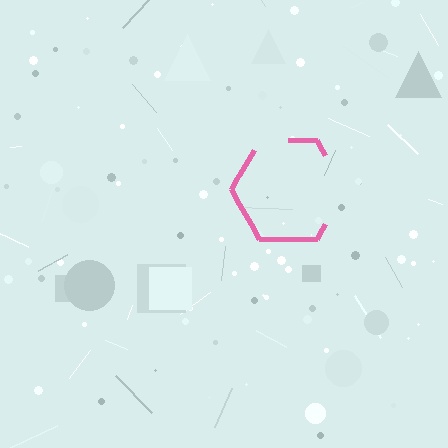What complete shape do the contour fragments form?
The contour fragments form a hexagon.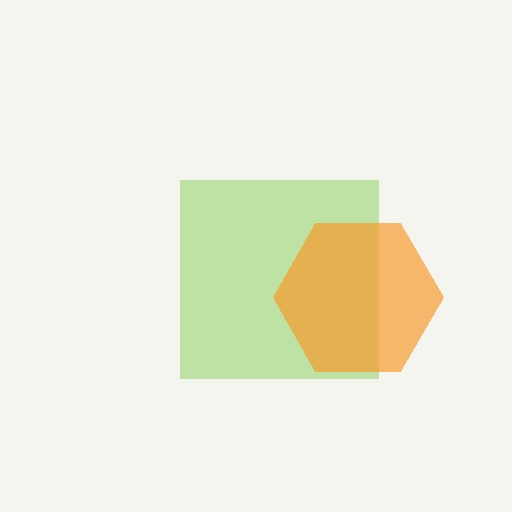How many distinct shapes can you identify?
There are 2 distinct shapes: a lime square, an orange hexagon.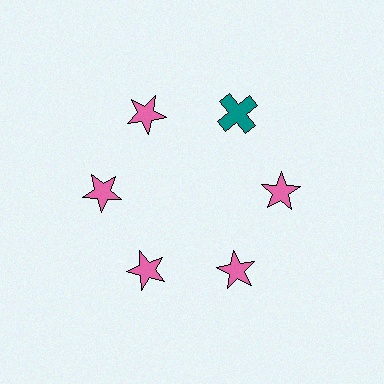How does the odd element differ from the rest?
It differs in both color (teal instead of pink) and shape (cross instead of star).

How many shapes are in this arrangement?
There are 6 shapes arranged in a ring pattern.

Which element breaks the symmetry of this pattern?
The teal cross at roughly the 1 o'clock position breaks the symmetry. All other shapes are pink stars.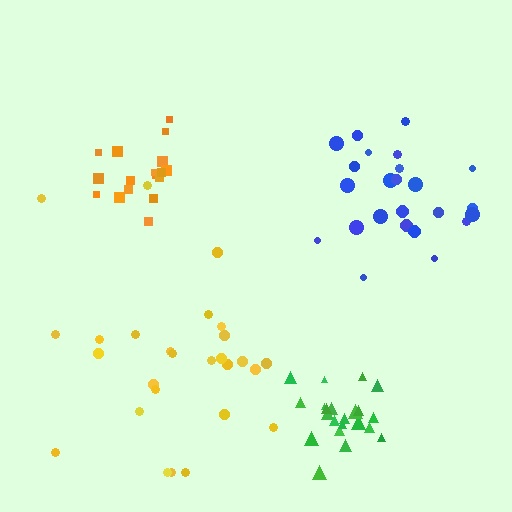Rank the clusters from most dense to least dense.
orange, green, blue, yellow.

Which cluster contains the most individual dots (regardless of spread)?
Yellow (27).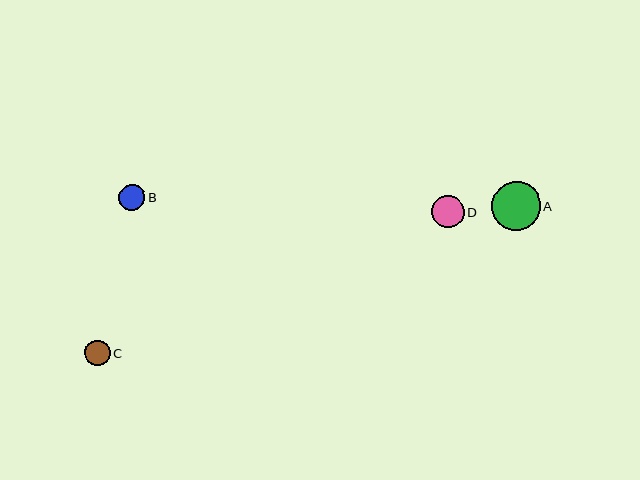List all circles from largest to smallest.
From largest to smallest: A, D, B, C.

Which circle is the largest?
Circle A is the largest with a size of approximately 49 pixels.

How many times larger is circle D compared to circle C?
Circle D is approximately 1.3 times the size of circle C.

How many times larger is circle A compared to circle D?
Circle A is approximately 1.5 times the size of circle D.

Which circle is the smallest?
Circle C is the smallest with a size of approximately 25 pixels.